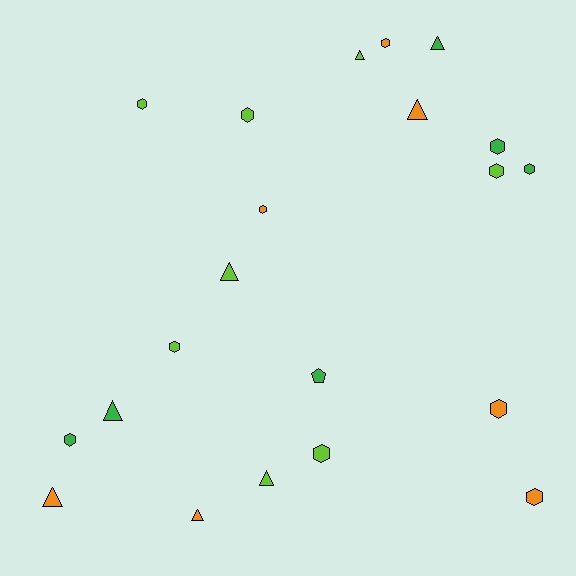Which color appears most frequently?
Lime, with 8 objects.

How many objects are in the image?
There are 21 objects.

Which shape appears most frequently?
Hexagon, with 12 objects.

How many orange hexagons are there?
There are 4 orange hexagons.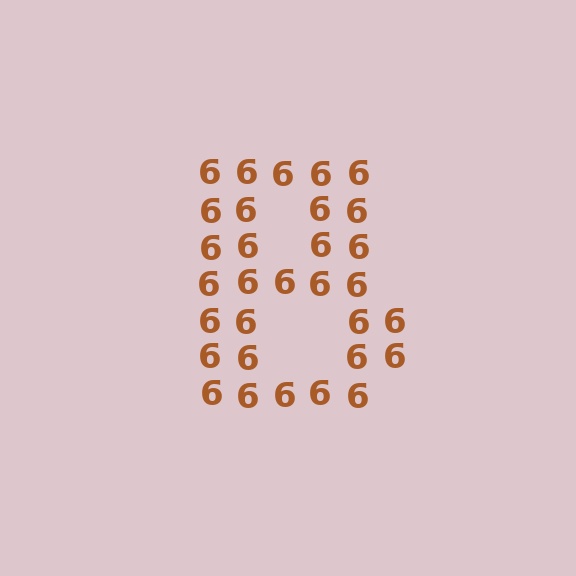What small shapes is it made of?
It is made of small digit 6's.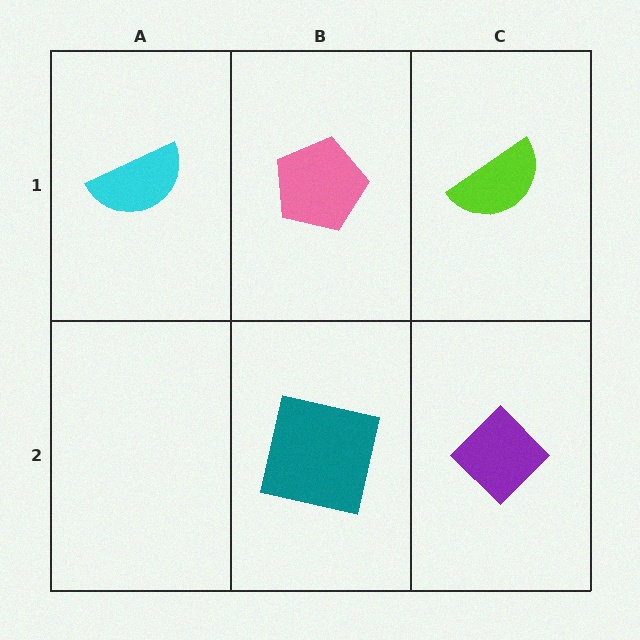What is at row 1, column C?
A lime semicircle.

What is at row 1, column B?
A pink pentagon.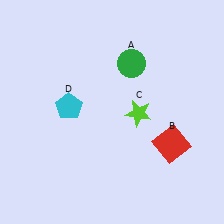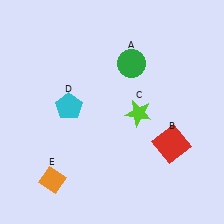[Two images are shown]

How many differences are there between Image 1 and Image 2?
There is 1 difference between the two images.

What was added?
An orange diamond (E) was added in Image 2.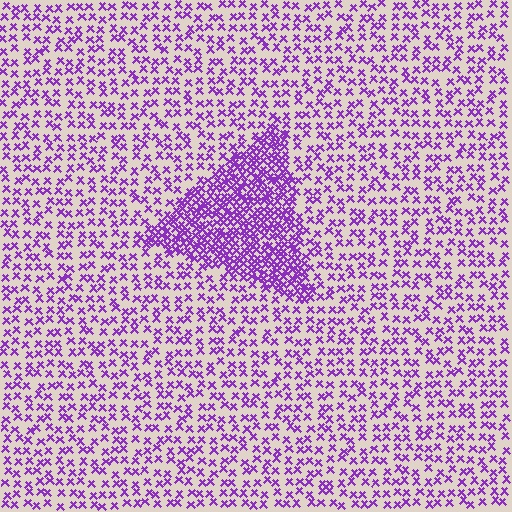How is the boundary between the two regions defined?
The boundary is defined by a change in element density (approximately 2.5x ratio). All elements are the same color, size, and shape.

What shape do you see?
I see a triangle.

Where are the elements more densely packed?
The elements are more densely packed inside the triangle boundary.